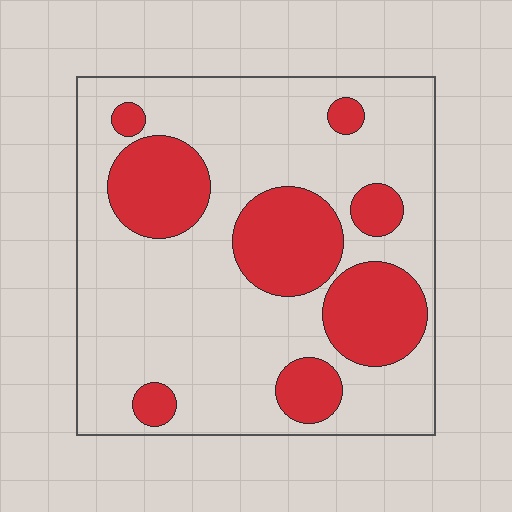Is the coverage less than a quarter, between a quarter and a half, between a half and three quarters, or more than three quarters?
Between a quarter and a half.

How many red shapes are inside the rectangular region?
8.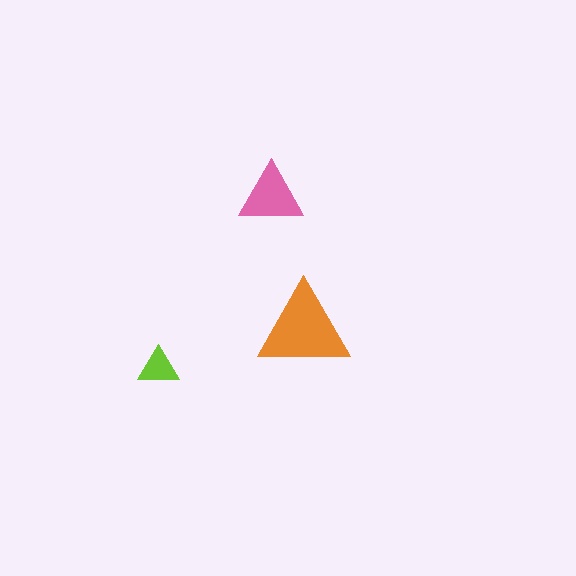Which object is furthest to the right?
The orange triangle is rightmost.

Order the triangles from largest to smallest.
the orange one, the pink one, the lime one.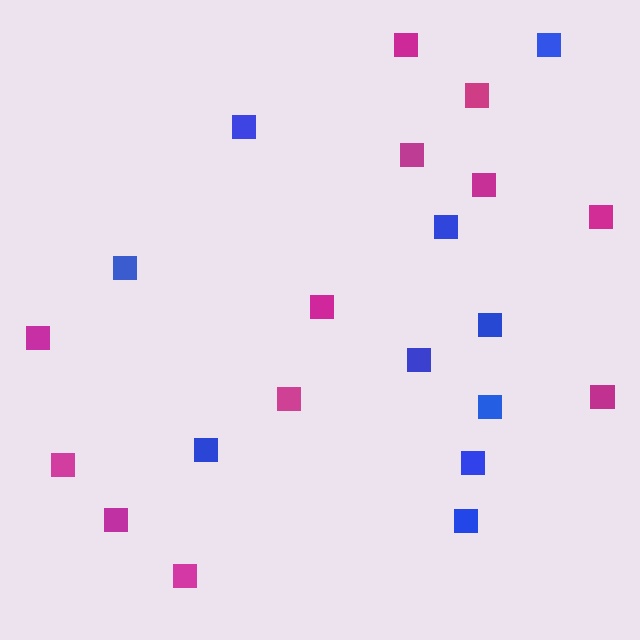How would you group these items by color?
There are 2 groups: one group of blue squares (10) and one group of magenta squares (12).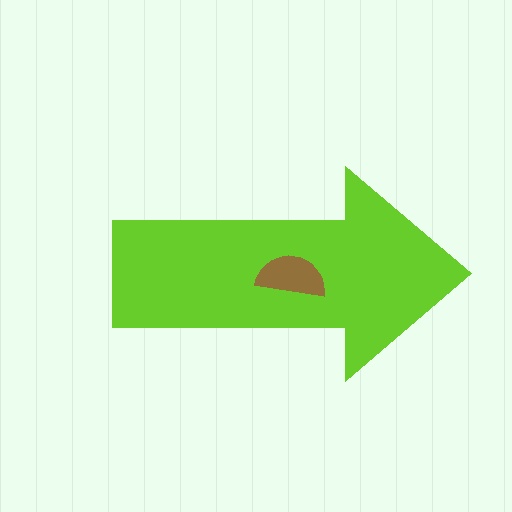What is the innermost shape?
The brown semicircle.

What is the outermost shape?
The lime arrow.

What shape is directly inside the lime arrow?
The brown semicircle.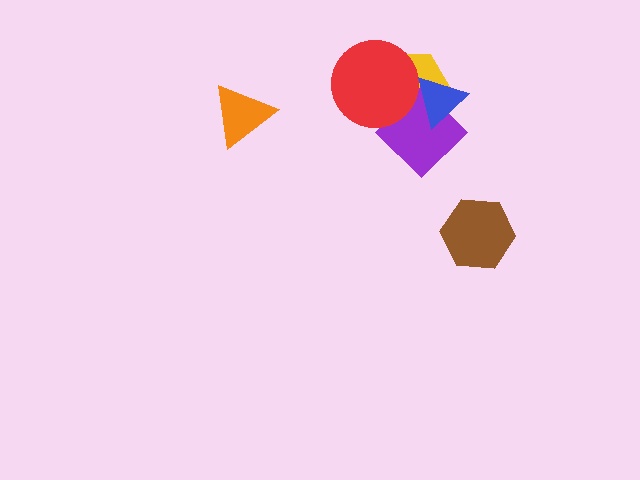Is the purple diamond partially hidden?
Yes, it is partially covered by another shape.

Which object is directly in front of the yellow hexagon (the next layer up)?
The purple diamond is directly in front of the yellow hexagon.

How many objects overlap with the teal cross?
4 objects overlap with the teal cross.